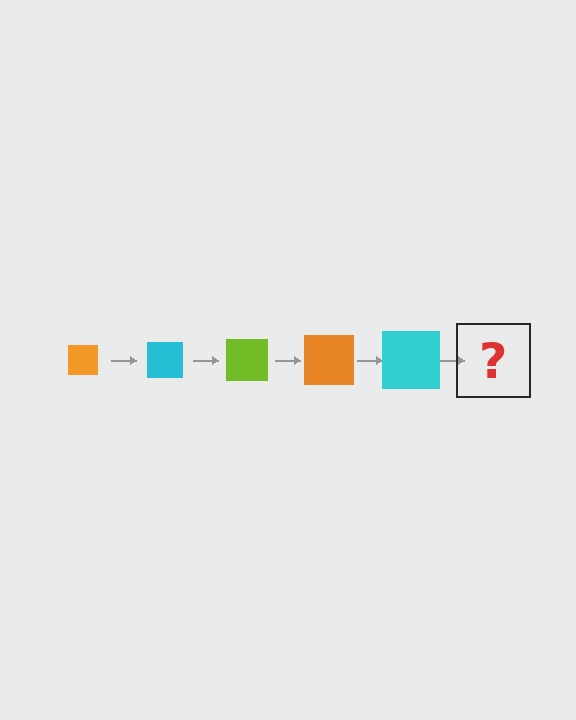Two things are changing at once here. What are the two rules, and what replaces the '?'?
The two rules are that the square grows larger each step and the color cycles through orange, cyan, and lime. The '?' should be a lime square, larger than the previous one.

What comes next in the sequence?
The next element should be a lime square, larger than the previous one.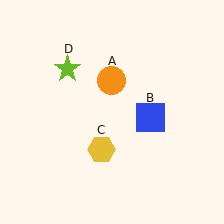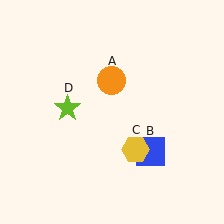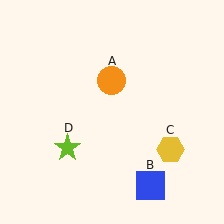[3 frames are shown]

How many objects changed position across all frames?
3 objects changed position: blue square (object B), yellow hexagon (object C), lime star (object D).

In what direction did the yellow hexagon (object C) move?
The yellow hexagon (object C) moved right.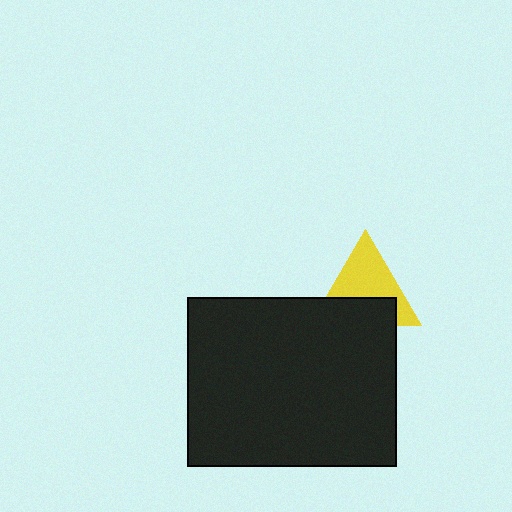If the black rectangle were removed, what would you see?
You would see the complete yellow triangle.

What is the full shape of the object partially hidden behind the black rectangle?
The partially hidden object is a yellow triangle.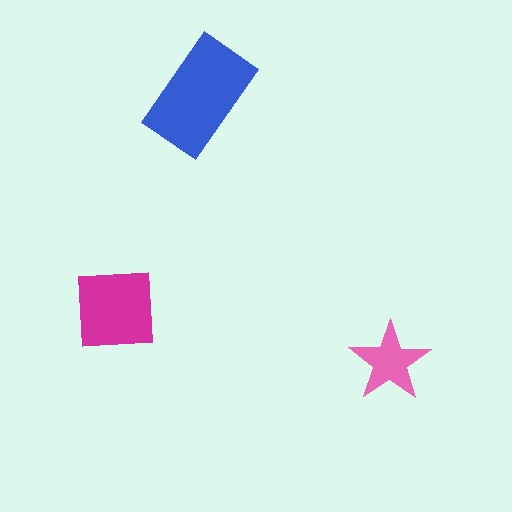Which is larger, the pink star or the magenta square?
The magenta square.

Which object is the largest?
The blue rectangle.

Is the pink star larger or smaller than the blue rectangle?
Smaller.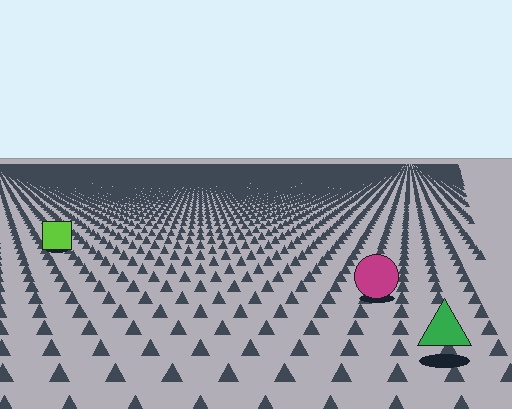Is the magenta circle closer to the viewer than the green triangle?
No. The green triangle is closer — you can tell from the texture gradient: the ground texture is coarser near it.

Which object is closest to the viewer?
The green triangle is closest. The texture marks near it are larger and more spread out.